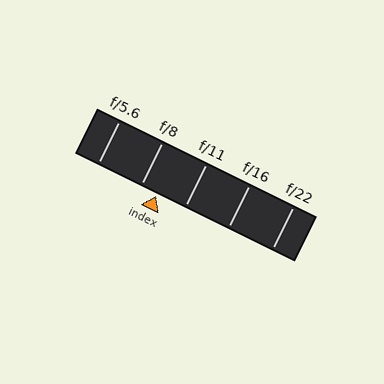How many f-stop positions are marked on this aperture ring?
There are 5 f-stop positions marked.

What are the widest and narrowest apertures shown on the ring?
The widest aperture shown is f/5.6 and the narrowest is f/22.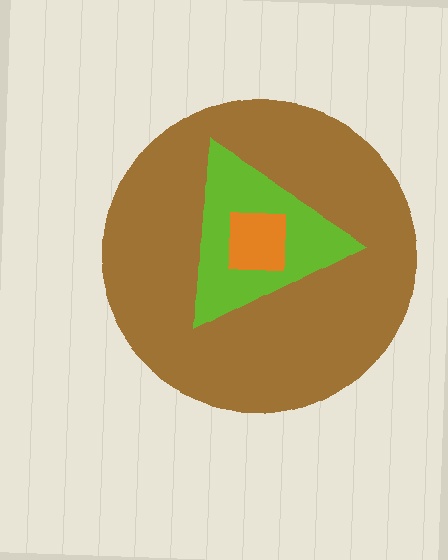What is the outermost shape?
The brown circle.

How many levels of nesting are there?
3.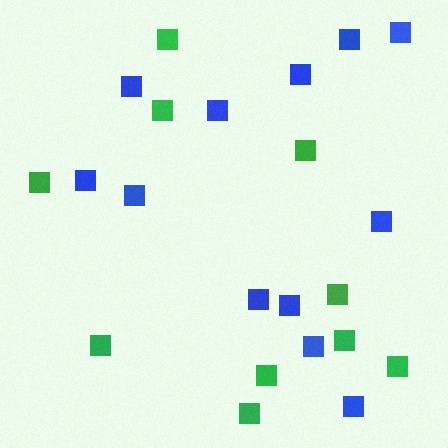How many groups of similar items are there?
There are 2 groups: one group of blue squares (12) and one group of green squares (10).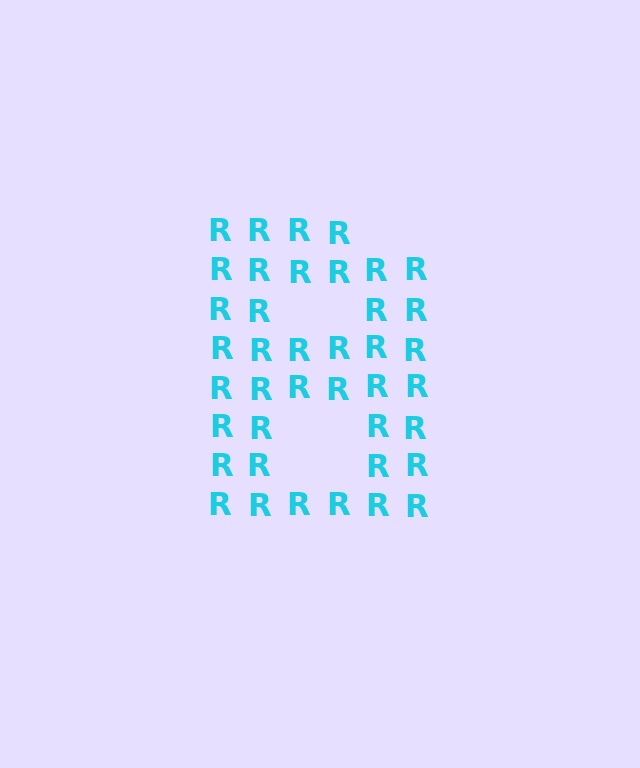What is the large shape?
The large shape is the letter B.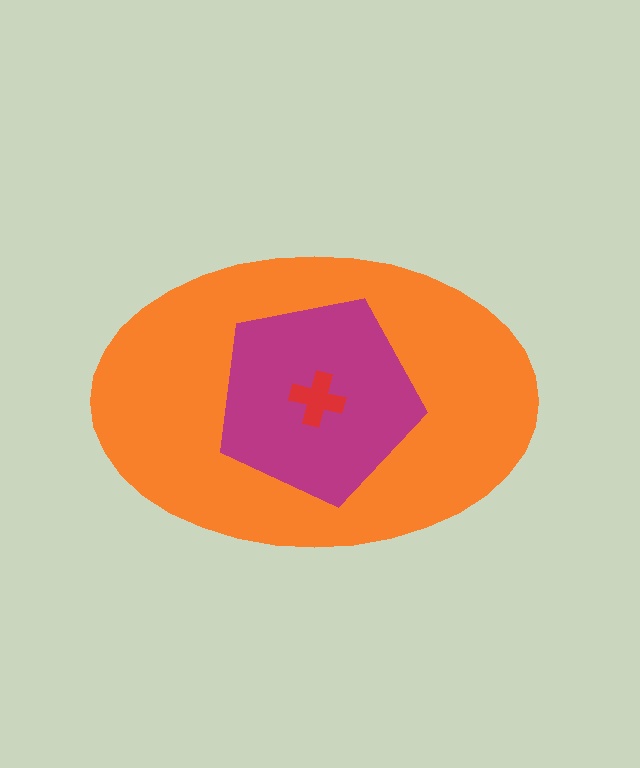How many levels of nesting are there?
3.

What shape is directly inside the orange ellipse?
The magenta pentagon.